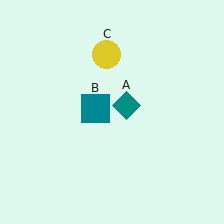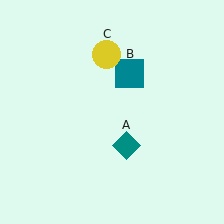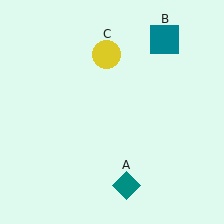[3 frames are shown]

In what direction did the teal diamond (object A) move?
The teal diamond (object A) moved down.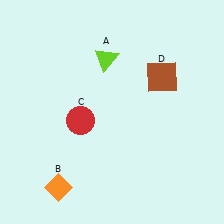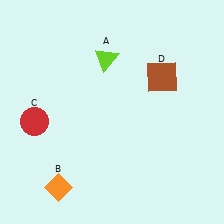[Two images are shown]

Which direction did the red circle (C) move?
The red circle (C) moved left.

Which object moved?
The red circle (C) moved left.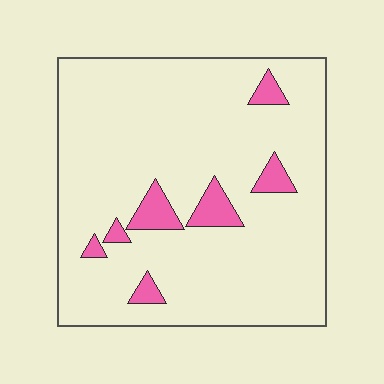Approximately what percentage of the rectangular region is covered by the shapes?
Approximately 10%.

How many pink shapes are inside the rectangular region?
7.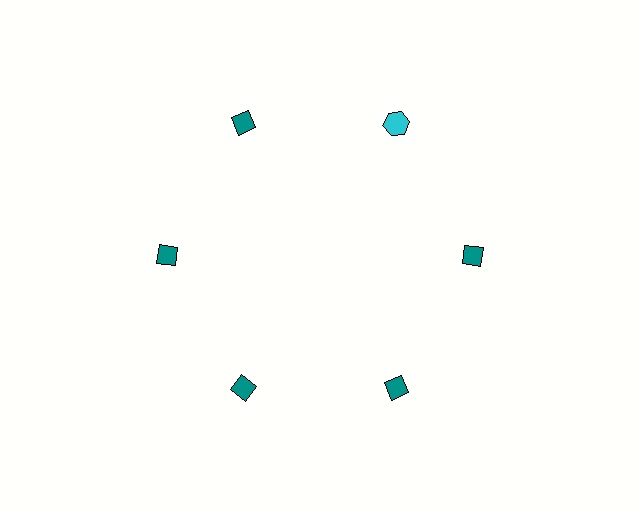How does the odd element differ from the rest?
It differs in both color (cyan instead of teal) and shape (hexagon instead of diamond).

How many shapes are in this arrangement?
There are 6 shapes arranged in a ring pattern.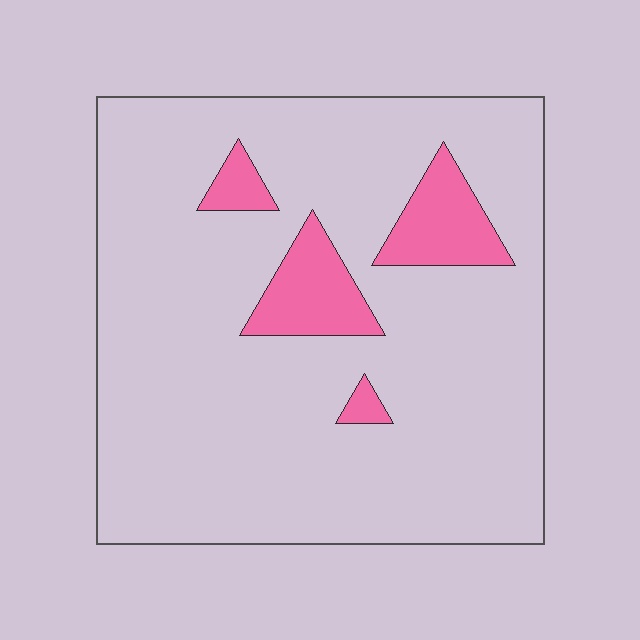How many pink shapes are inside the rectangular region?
4.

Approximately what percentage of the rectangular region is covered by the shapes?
Approximately 10%.